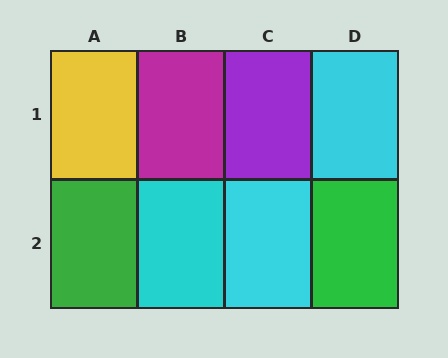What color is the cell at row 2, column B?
Cyan.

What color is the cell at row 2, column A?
Green.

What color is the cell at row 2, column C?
Cyan.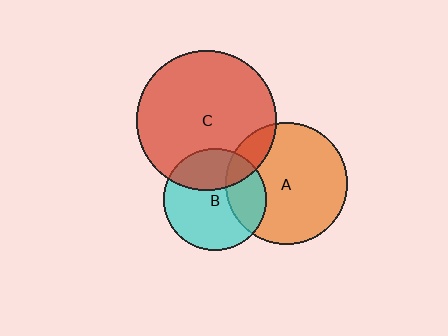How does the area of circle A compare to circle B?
Approximately 1.4 times.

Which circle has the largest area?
Circle C (red).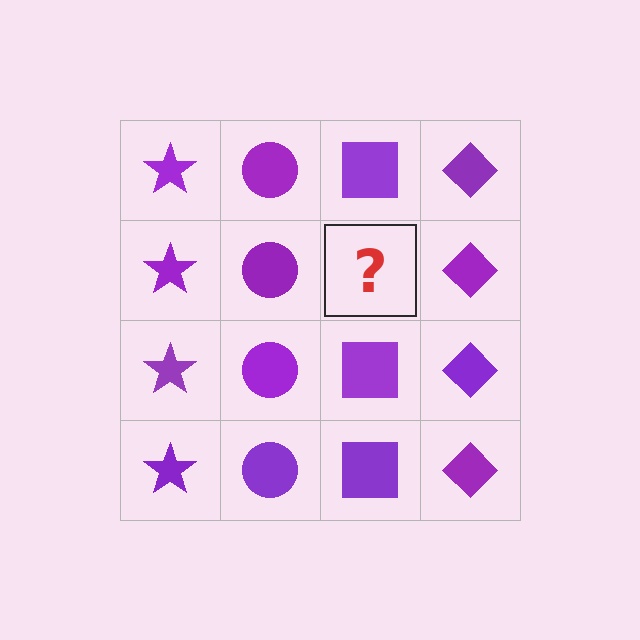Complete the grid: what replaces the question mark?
The question mark should be replaced with a purple square.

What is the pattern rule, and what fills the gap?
The rule is that each column has a consistent shape. The gap should be filled with a purple square.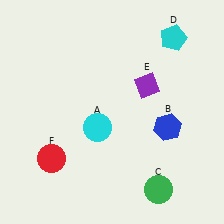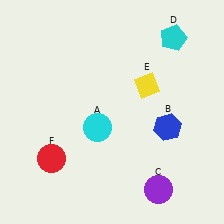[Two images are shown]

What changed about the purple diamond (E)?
In Image 1, E is purple. In Image 2, it changed to yellow.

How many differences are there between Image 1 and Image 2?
There are 2 differences between the two images.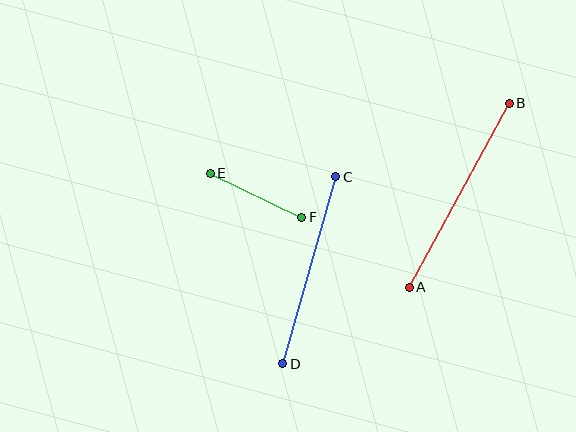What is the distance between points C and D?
The distance is approximately 194 pixels.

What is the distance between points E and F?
The distance is approximately 102 pixels.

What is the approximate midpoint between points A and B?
The midpoint is at approximately (459, 195) pixels.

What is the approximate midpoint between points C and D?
The midpoint is at approximately (309, 270) pixels.